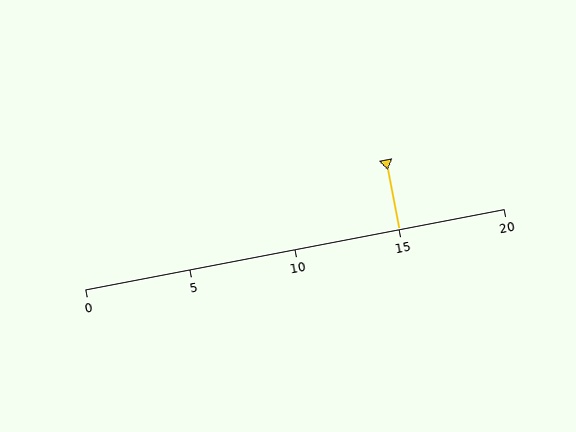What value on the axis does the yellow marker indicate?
The marker indicates approximately 15.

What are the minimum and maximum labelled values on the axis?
The axis runs from 0 to 20.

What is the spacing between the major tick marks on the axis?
The major ticks are spaced 5 apart.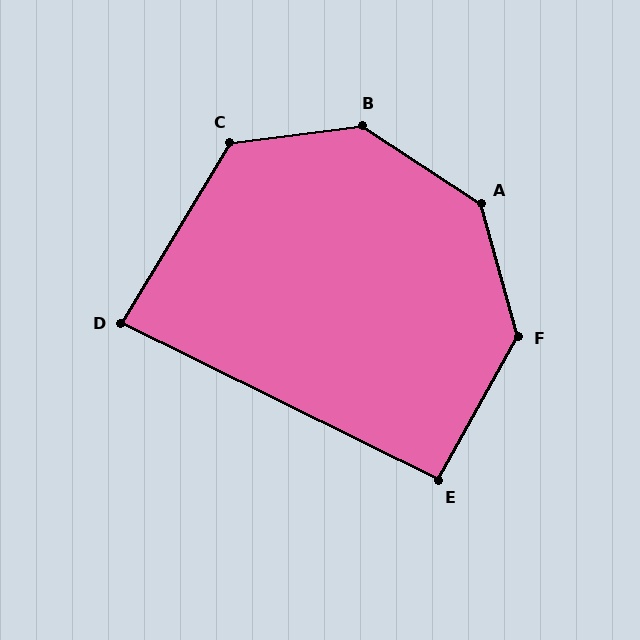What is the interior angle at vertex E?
Approximately 93 degrees (approximately right).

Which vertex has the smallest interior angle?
D, at approximately 85 degrees.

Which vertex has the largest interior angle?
B, at approximately 139 degrees.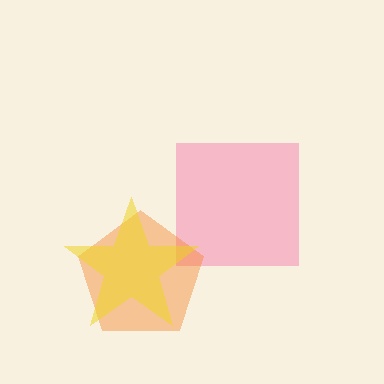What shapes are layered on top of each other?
The layered shapes are: a pink square, an orange pentagon, a yellow star.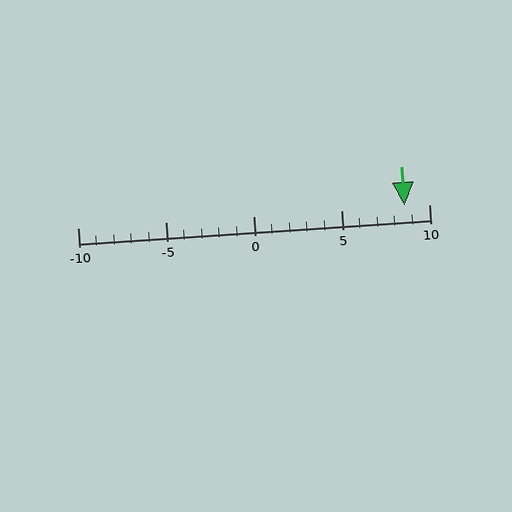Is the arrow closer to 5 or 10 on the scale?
The arrow is closer to 10.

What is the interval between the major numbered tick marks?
The major tick marks are spaced 5 units apart.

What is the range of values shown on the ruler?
The ruler shows values from -10 to 10.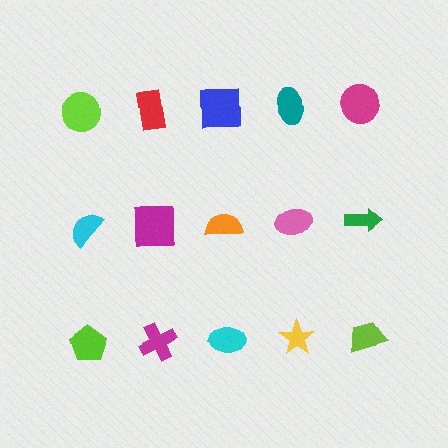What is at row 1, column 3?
A blue square.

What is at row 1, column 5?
A magenta circle.